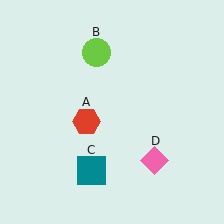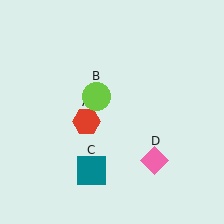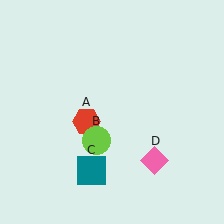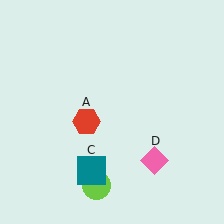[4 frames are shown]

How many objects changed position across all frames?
1 object changed position: lime circle (object B).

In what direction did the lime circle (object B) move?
The lime circle (object B) moved down.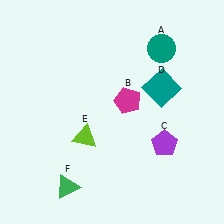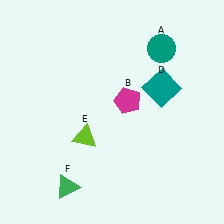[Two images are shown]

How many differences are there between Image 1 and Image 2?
There is 1 difference between the two images.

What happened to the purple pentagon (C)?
The purple pentagon (C) was removed in Image 2. It was in the bottom-right area of Image 1.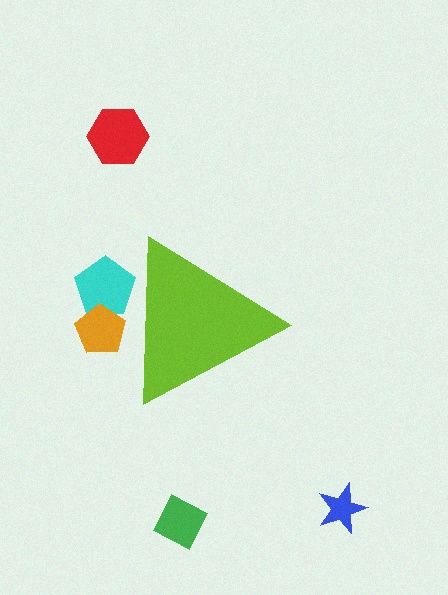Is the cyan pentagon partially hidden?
Yes, the cyan pentagon is partially hidden behind the lime triangle.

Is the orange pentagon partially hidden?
Yes, the orange pentagon is partially hidden behind the lime triangle.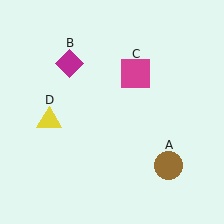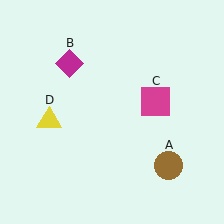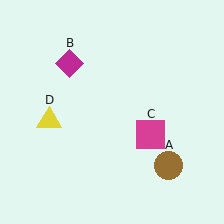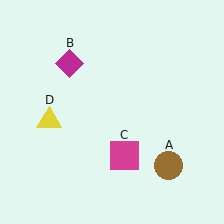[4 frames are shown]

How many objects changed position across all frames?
1 object changed position: magenta square (object C).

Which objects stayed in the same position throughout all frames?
Brown circle (object A) and magenta diamond (object B) and yellow triangle (object D) remained stationary.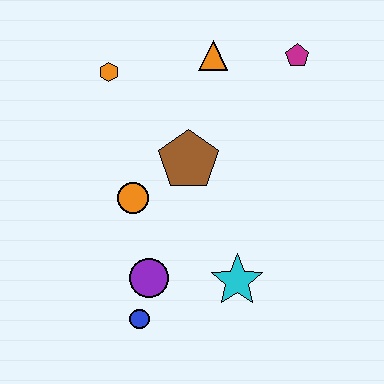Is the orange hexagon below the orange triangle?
Yes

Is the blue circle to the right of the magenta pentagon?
No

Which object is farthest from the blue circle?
The magenta pentagon is farthest from the blue circle.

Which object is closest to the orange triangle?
The magenta pentagon is closest to the orange triangle.